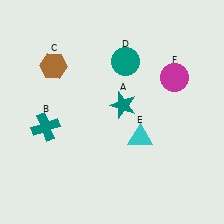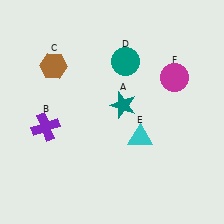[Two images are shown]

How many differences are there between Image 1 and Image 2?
There is 1 difference between the two images.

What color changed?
The cross (B) changed from teal in Image 1 to purple in Image 2.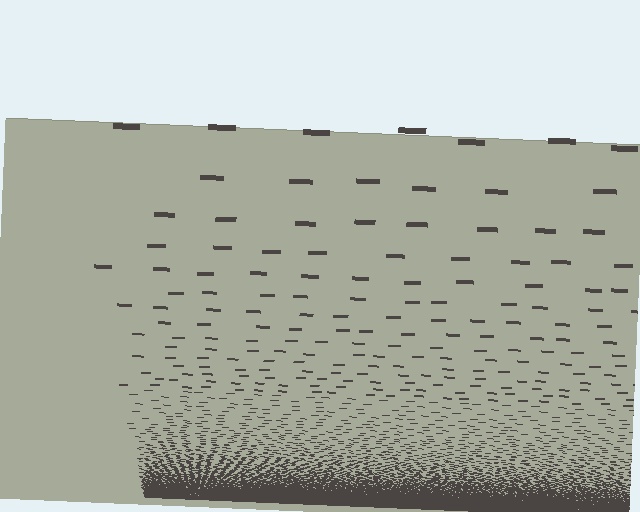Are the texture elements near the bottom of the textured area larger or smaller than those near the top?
Smaller. The gradient is inverted — elements near the bottom are smaller and denser.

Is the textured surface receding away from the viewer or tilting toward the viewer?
The surface appears to tilt toward the viewer. Texture elements get larger and sparser toward the top.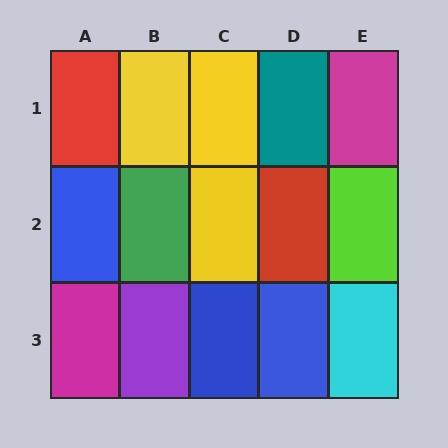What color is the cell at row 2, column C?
Yellow.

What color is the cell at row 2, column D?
Red.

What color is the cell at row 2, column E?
Lime.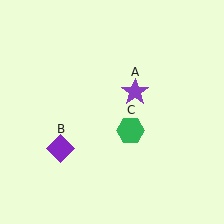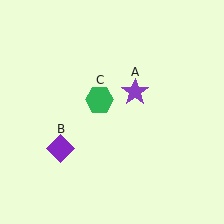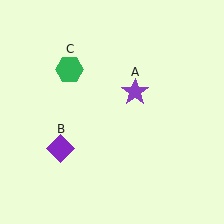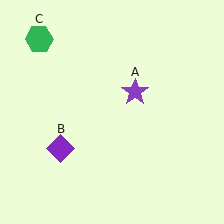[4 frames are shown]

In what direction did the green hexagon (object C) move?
The green hexagon (object C) moved up and to the left.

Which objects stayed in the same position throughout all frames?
Purple star (object A) and purple diamond (object B) remained stationary.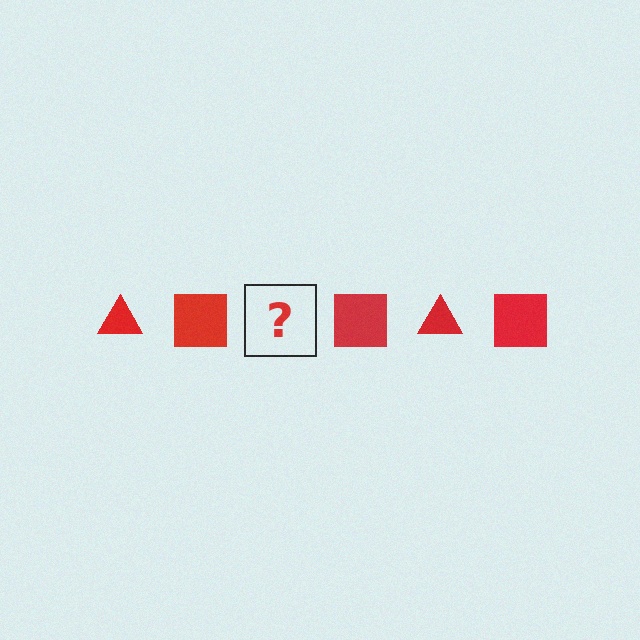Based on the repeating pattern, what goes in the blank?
The blank should be a red triangle.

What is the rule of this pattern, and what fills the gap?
The rule is that the pattern cycles through triangle, square shapes in red. The gap should be filled with a red triangle.